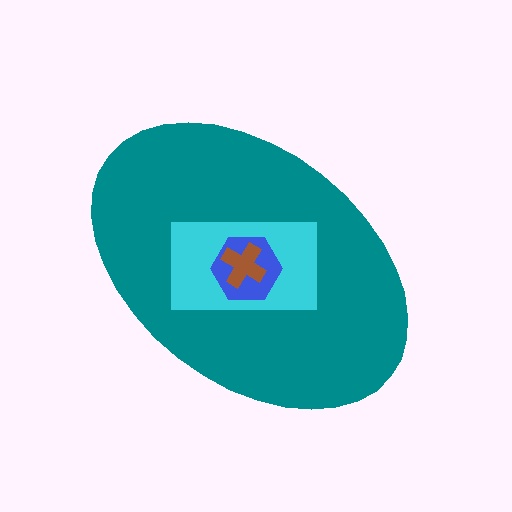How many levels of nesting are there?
4.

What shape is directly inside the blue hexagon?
The brown cross.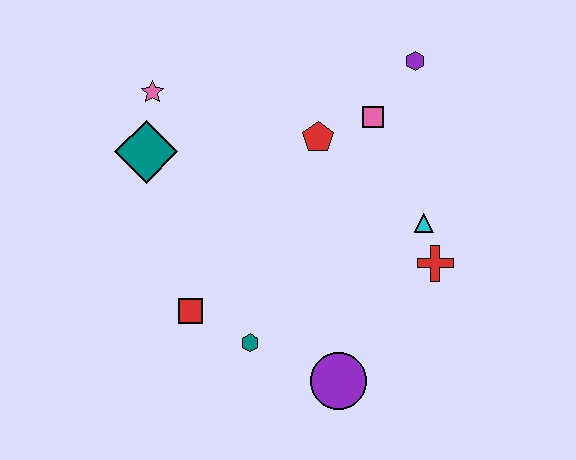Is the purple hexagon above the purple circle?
Yes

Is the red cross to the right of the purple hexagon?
Yes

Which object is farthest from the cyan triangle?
The pink star is farthest from the cyan triangle.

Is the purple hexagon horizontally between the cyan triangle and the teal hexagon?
Yes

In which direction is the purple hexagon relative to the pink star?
The purple hexagon is to the right of the pink star.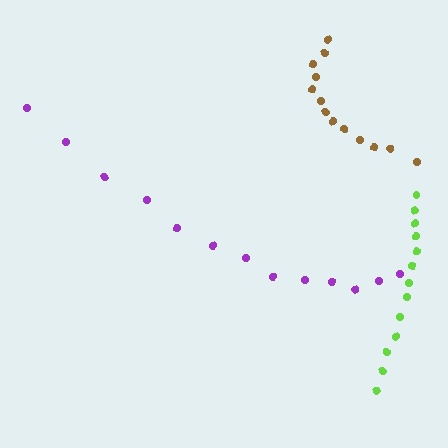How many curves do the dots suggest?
There are 3 distinct paths.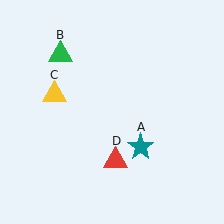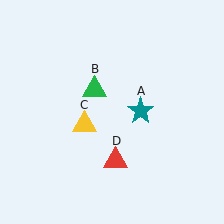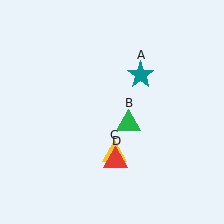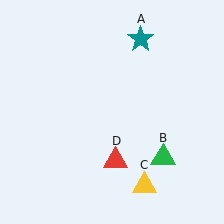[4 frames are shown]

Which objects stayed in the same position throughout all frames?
Red triangle (object D) remained stationary.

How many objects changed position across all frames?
3 objects changed position: teal star (object A), green triangle (object B), yellow triangle (object C).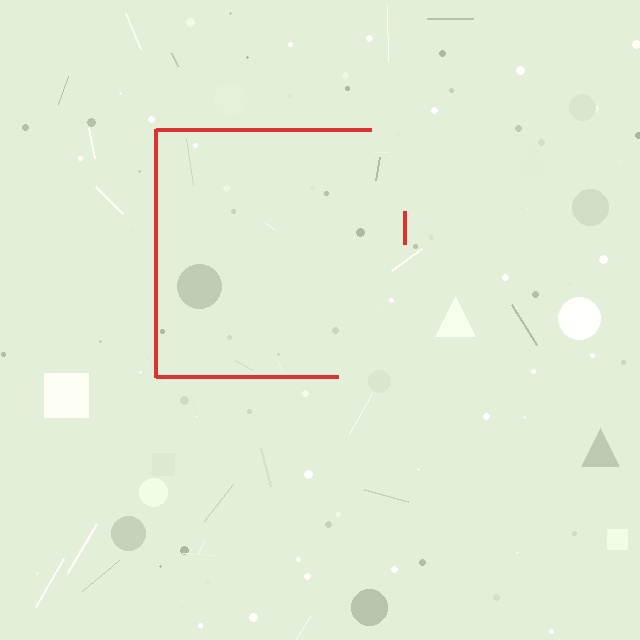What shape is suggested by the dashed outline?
The dashed outline suggests a square.